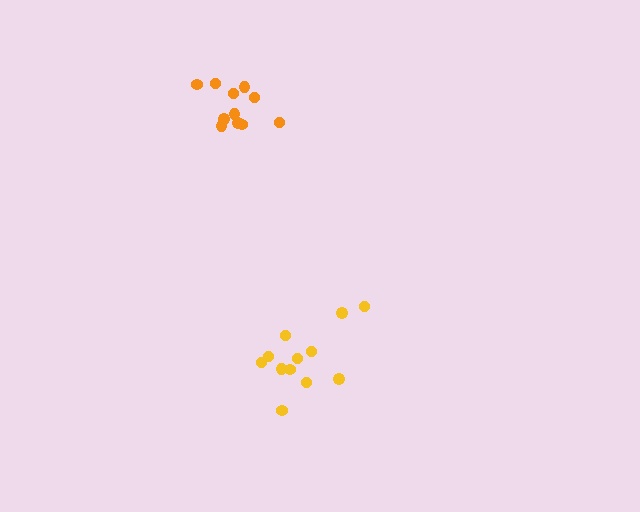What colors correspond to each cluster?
The clusters are colored: yellow, orange.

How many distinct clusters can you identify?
There are 2 distinct clusters.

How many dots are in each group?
Group 1: 12 dots, Group 2: 11 dots (23 total).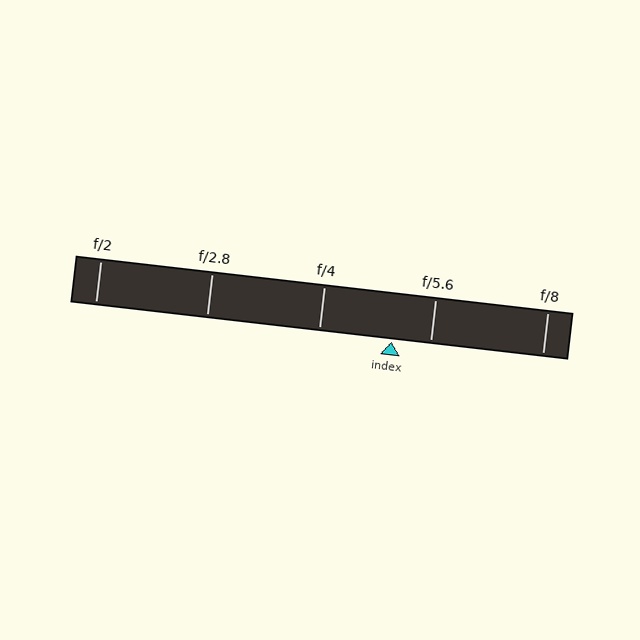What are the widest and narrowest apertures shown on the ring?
The widest aperture shown is f/2 and the narrowest is f/8.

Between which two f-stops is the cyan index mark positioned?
The index mark is between f/4 and f/5.6.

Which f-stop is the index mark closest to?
The index mark is closest to f/5.6.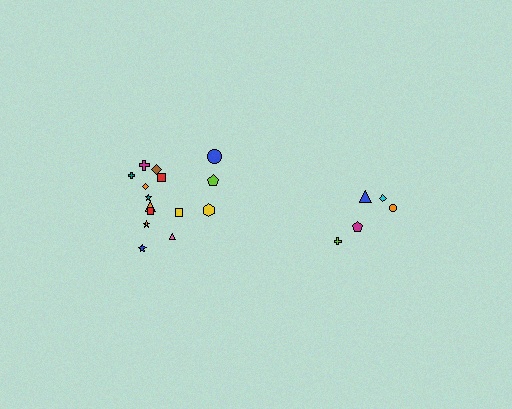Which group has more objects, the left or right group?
The left group.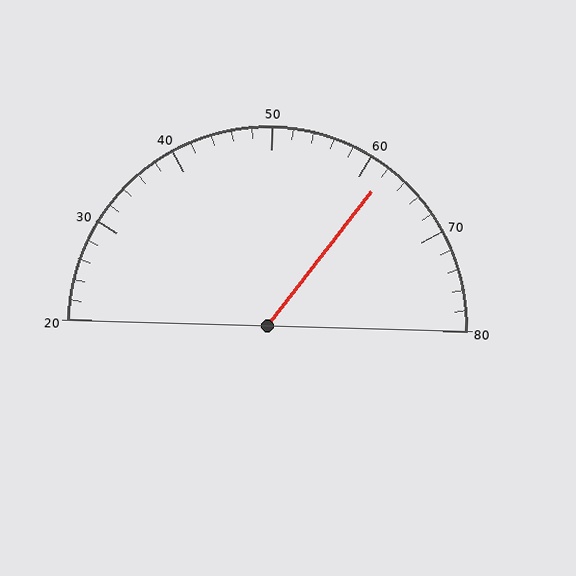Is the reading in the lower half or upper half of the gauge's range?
The reading is in the upper half of the range (20 to 80).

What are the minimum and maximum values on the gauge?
The gauge ranges from 20 to 80.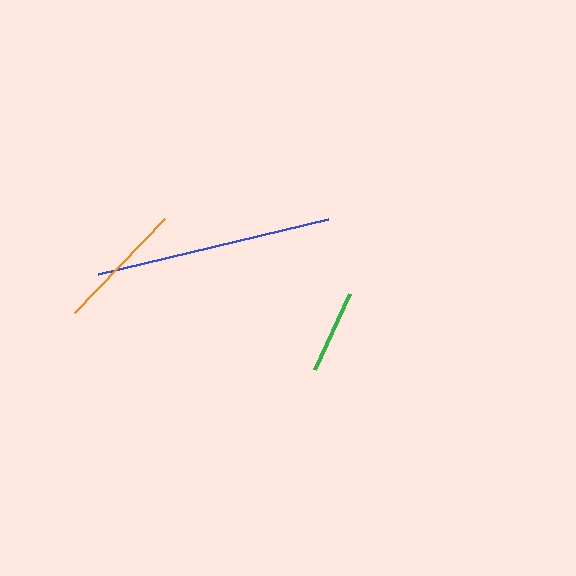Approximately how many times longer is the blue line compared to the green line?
The blue line is approximately 2.8 times the length of the green line.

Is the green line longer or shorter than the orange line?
The orange line is longer than the green line.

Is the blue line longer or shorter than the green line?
The blue line is longer than the green line.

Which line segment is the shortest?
The green line is the shortest at approximately 84 pixels.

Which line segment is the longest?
The blue line is the longest at approximately 237 pixels.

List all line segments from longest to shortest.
From longest to shortest: blue, orange, green.